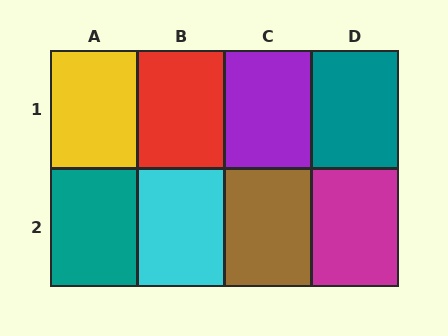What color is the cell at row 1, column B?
Red.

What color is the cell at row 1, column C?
Purple.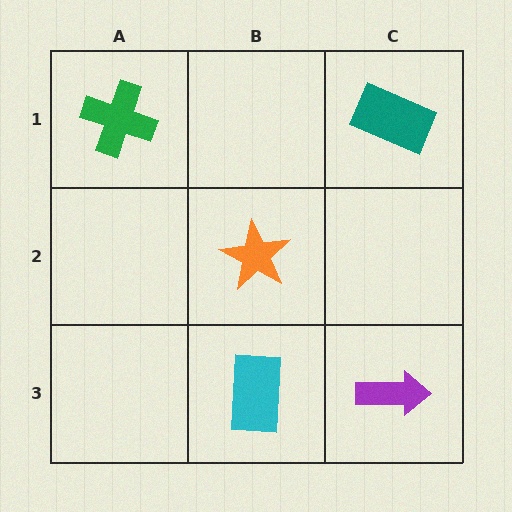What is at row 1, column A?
A green cross.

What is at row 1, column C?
A teal rectangle.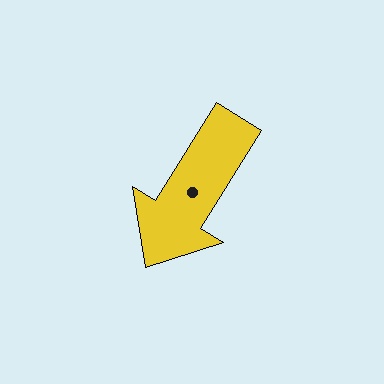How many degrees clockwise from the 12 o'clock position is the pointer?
Approximately 212 degrees.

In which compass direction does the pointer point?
Southwest.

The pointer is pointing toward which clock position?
Roughly 7 o'clock.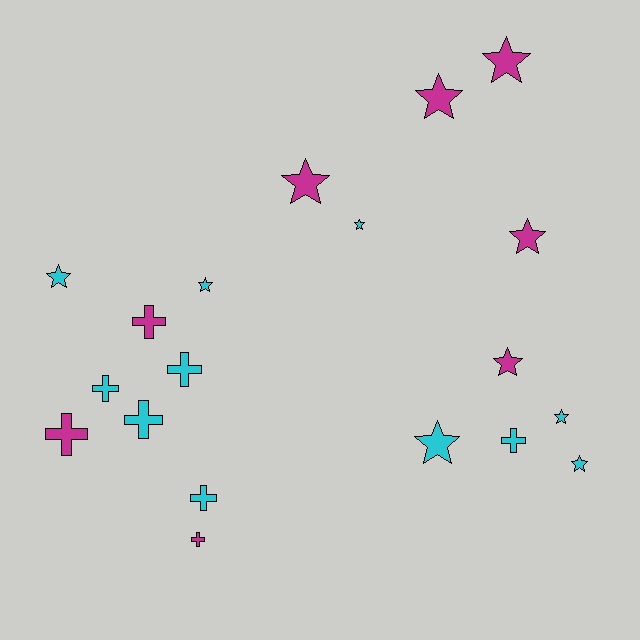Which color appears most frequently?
Cyan, with 11 objects.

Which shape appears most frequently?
Star, with 11 objects.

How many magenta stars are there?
There are 5 magenta stars.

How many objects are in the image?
There are 19 objects.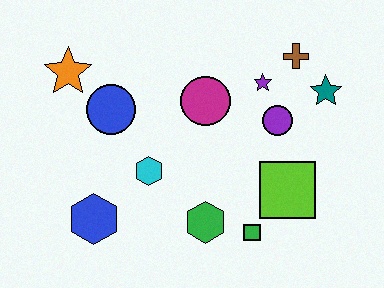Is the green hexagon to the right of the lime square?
No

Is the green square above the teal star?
No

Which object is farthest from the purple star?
The blue hexagon is farthest from the purple star.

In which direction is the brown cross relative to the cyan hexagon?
The brown cross is to the right of the cyan hexagon.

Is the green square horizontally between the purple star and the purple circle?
No